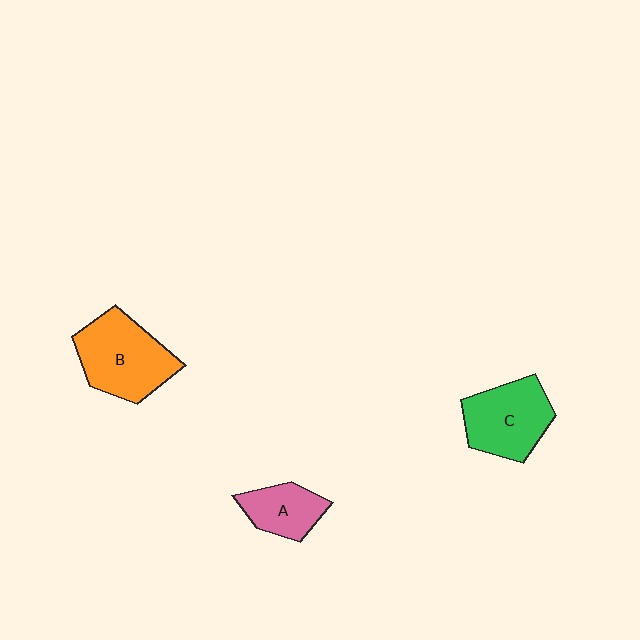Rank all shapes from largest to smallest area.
From largest to smallest: B (orange), C (green), A (pink).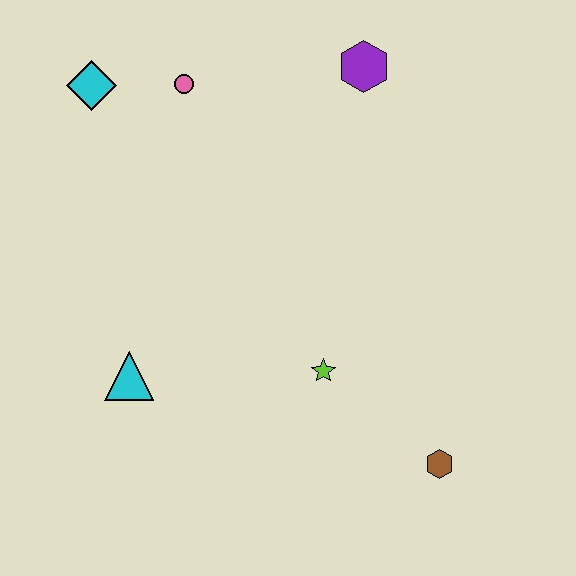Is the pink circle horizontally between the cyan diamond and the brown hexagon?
Yes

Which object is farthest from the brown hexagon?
The cyan diamond is farthest from the brown hexagon.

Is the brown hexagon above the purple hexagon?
No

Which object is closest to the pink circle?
The cyan diamond is closest to the pink circle.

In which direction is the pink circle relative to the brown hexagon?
The pink circle is above the brown hexagon.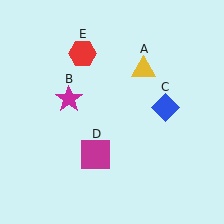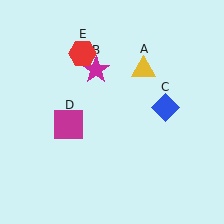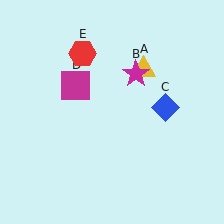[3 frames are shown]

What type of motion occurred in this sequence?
The magenta star (object B), magenta square (object D) rotated clockwise around the center of the scene.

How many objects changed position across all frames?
2 objects changed position: magenta star (object B), magenta square (object D).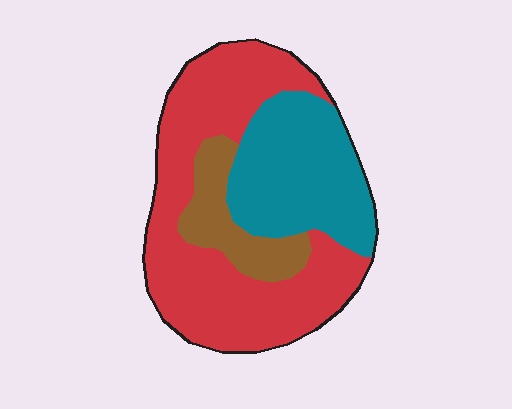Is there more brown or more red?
Red.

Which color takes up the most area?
Red, at roughly 55%.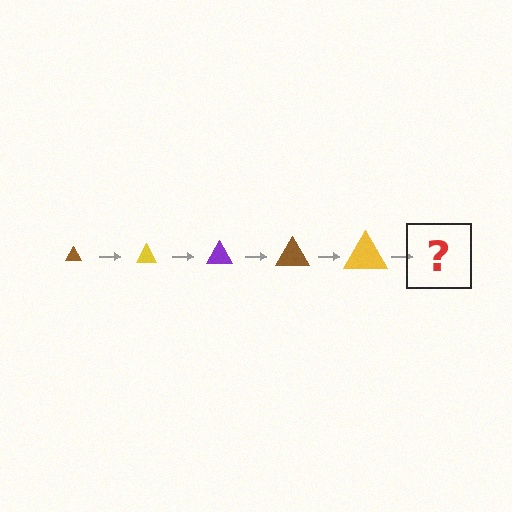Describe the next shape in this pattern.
It should be a purple triangle, larger than the previous one.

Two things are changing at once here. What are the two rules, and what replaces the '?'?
The two rules are that the triangle grows larger each step and the color cycles through brown, yellow, and purple. The '?' should be a purple triangle, larger than the previous one.